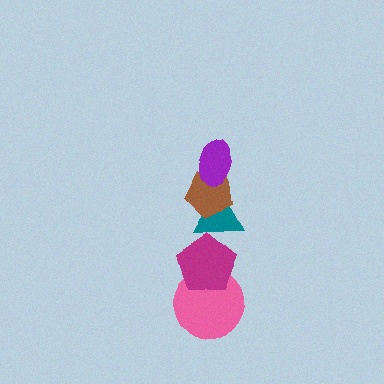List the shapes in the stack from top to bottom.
From top to bottom: the purple ellipse, the brown pentagon, the teal triangle, the magenta pentagon, the pink circle.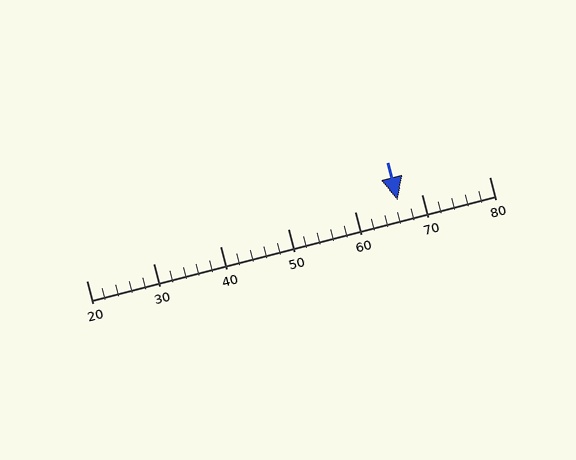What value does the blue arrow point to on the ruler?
The blue arrow points to approximately 66.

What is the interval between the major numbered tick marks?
The major tick marks are spaced 10 units apart.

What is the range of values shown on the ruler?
The ruler shows values from 20 to 80.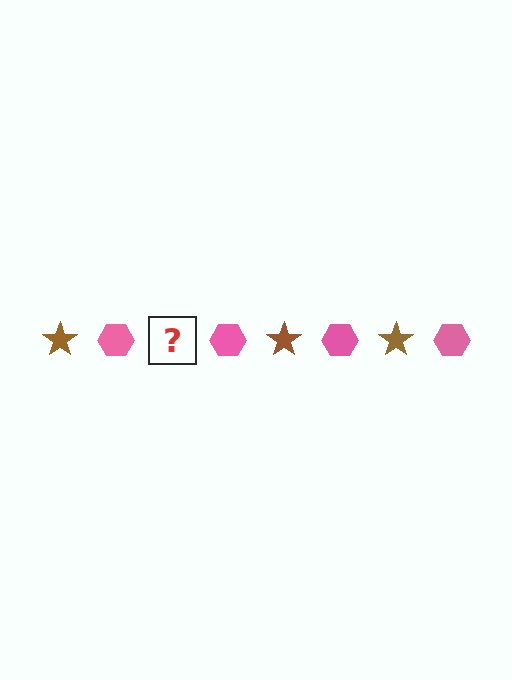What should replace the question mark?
The question mark should be replaced with a brown star.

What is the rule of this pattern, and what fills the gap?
The rule is that the pattern alternates between brown star and pink hexagon. The gap should be filled with a brown star.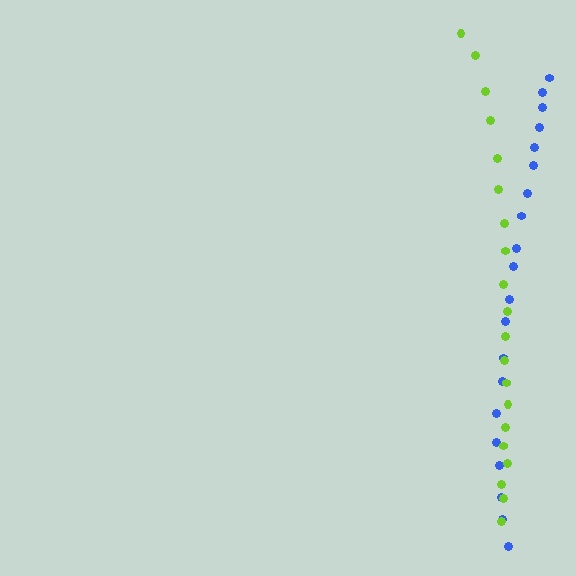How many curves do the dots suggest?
There are 2 distinct paths.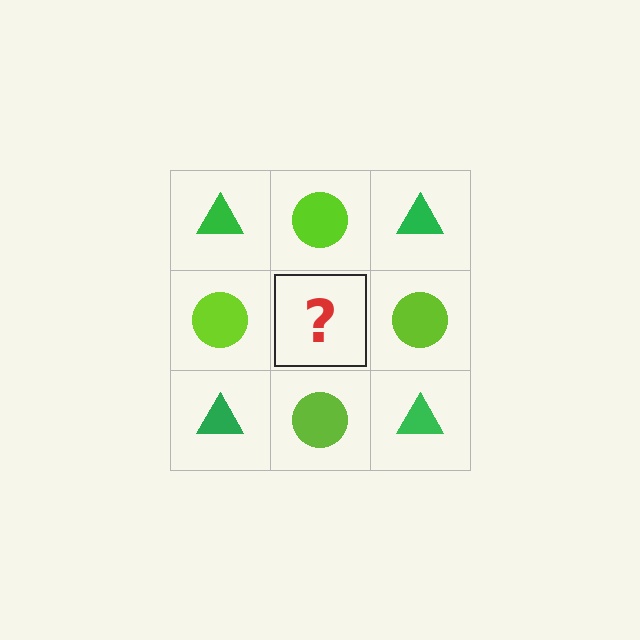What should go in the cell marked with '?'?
The missing cell should contain a green triangle.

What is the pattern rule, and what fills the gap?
The rule is that it alternates green triangle and lime circle in a checkerboard pattern. The gap should be filled with a green triangle.